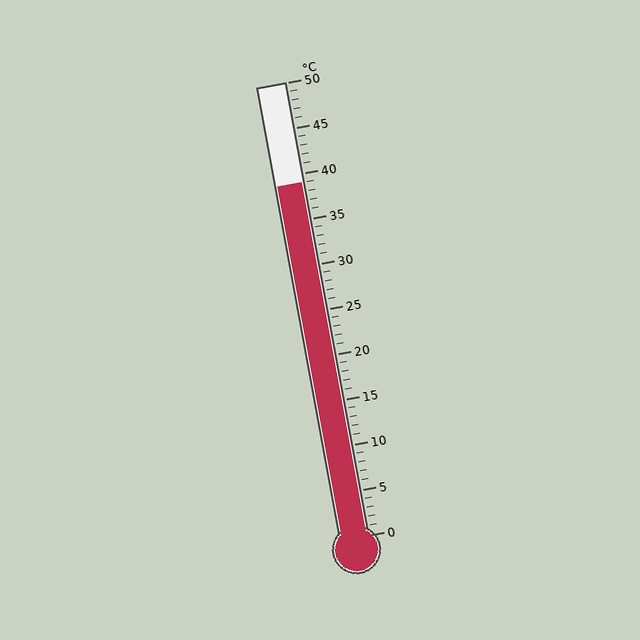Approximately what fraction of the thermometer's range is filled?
The thermometer is filled to approximately 80% of its range.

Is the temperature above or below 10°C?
The temperature is above 10°C.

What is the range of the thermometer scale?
The thermometer scale ranges from 0°C to 50°C.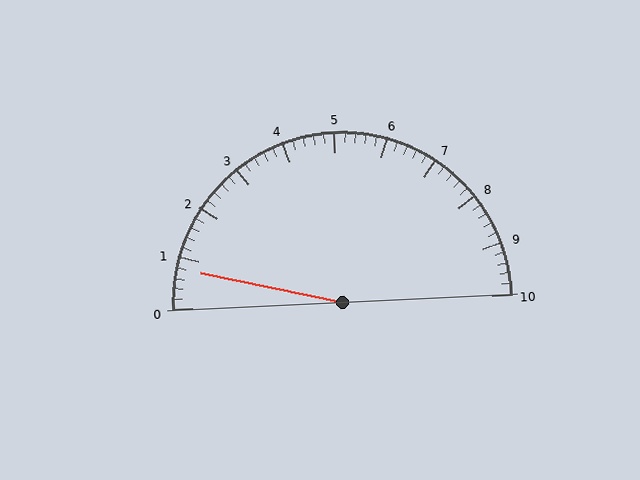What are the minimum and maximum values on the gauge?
The gauge ranges from 0 to 10.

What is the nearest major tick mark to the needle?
The nearest major tick mark is 1.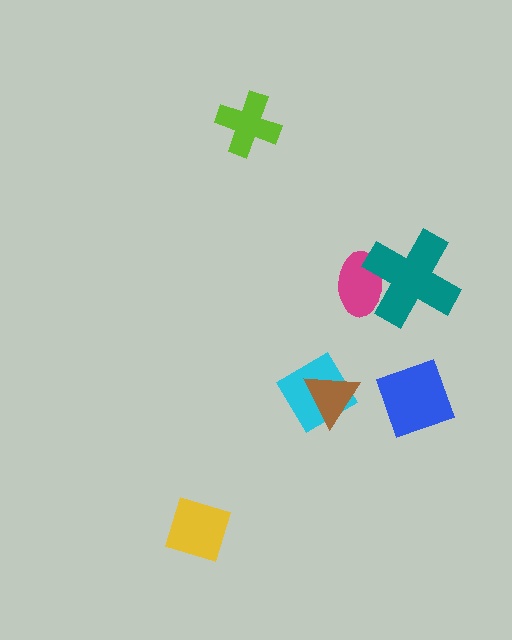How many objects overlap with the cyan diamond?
1 object overlaps with the cyan diamond.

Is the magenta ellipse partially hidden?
Yes, it is partially covered by another shape.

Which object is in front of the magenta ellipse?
The teal cross is in front of the magenta ellipse.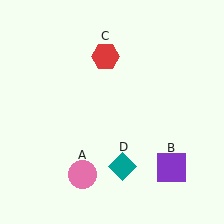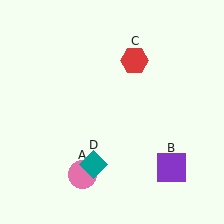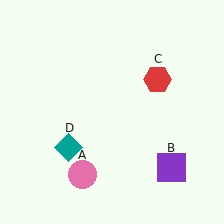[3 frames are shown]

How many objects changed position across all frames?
2 objects changed position: red hexagon (object C), teal diamond (object D).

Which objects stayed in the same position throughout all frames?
Pink circle (object A) and purple square (object B) remained stationary.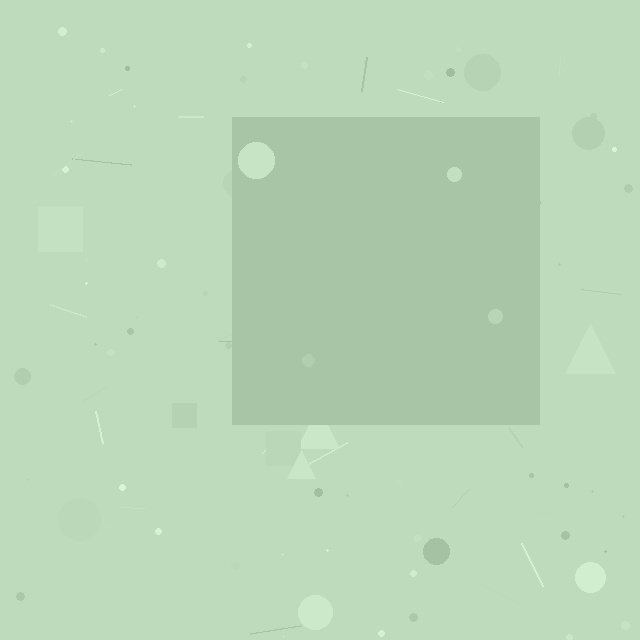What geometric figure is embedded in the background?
A square is embedded in the background.